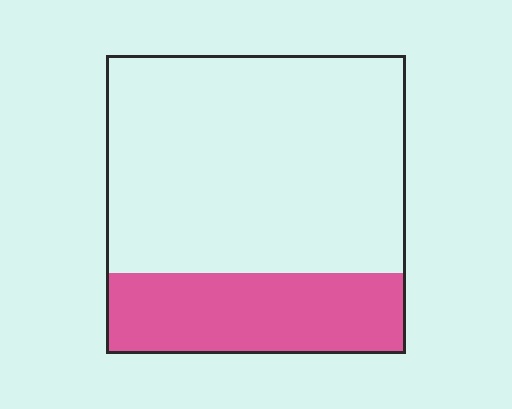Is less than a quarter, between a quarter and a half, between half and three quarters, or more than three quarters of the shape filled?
Between a quarter and a half.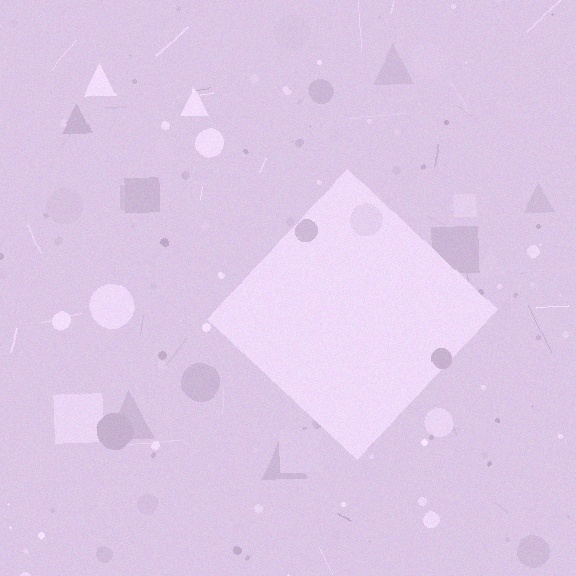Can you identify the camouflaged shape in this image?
The camouflaged shape is a diamond.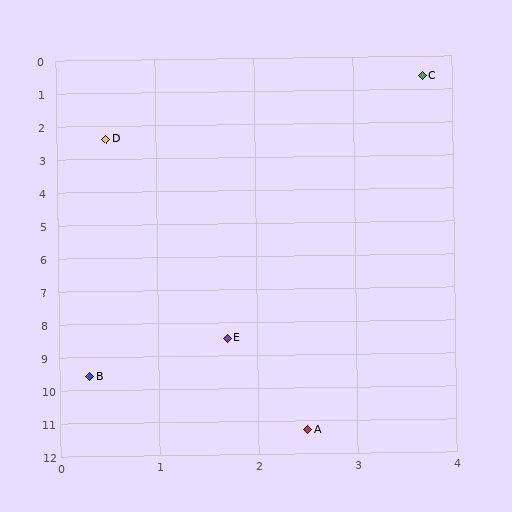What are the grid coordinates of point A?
Point A is at approximately (2.5, 11.3).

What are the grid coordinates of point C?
Point C is at approximately (3.7, 0.6).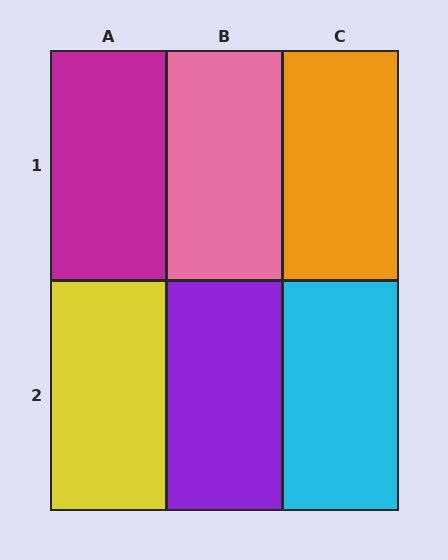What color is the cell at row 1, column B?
Pink.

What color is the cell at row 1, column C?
Orange.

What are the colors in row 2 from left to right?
Yellow, purple, cyan.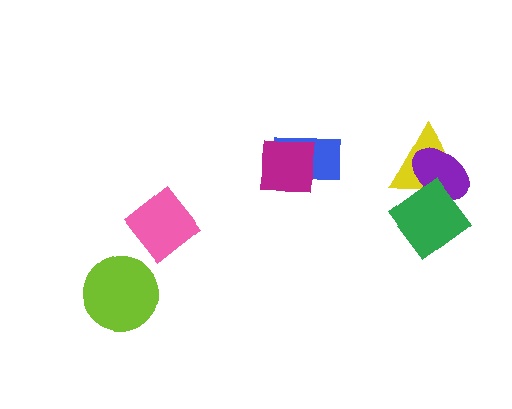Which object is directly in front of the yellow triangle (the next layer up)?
The purple ellipse is directly in front of the yellow triangle.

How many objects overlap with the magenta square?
1 object overlaps with the magenta square.